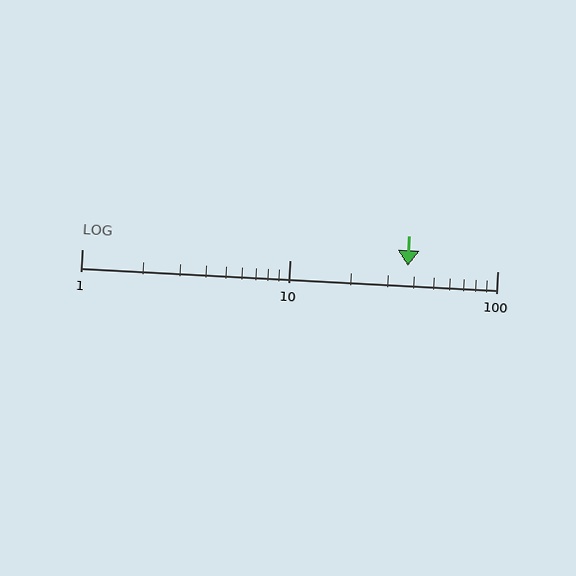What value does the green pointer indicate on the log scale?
The pointer indicates approximately 37.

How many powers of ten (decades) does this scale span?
The scale spans 2 decades, from 1 to 100.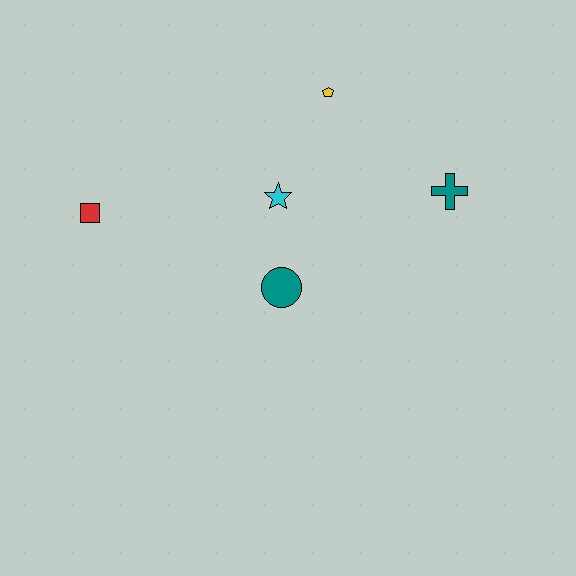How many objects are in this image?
There are 5 objects.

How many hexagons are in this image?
There are no hexagons.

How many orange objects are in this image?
There are no orange objects.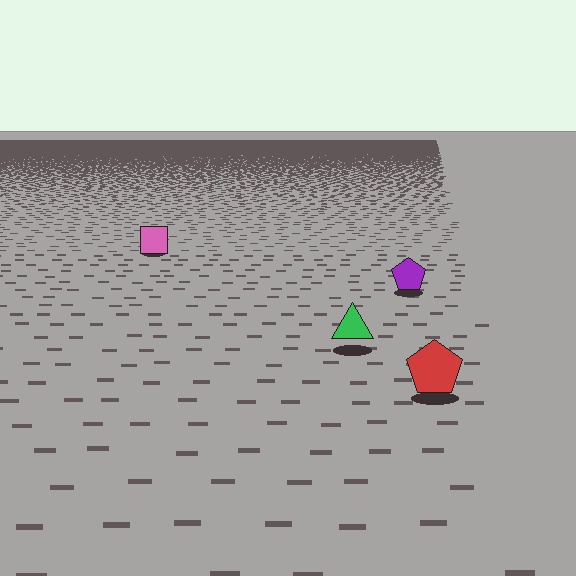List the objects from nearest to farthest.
From nearest to farthest: the red pentagon, the green triangle, the purple pentagon, the pink square.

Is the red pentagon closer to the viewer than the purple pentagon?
Yes. The red pentagon is closer — you can tell from the texture gradient: the ground texture is coarser near it.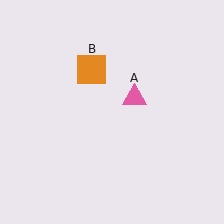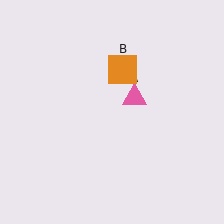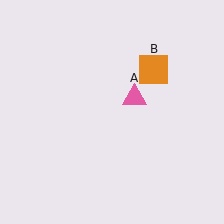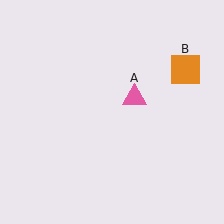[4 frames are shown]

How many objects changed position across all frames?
1 object changed position: orange square (object B).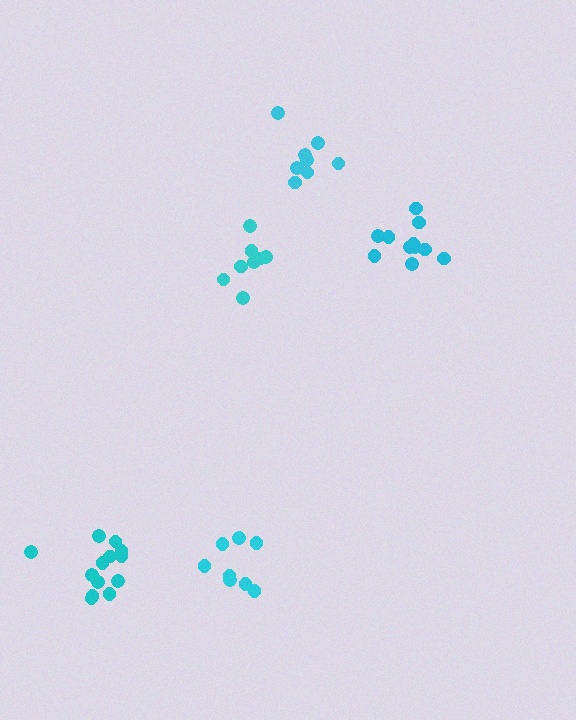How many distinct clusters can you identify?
There are 5 distinct clusters.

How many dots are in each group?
Group 1: 11 dots, Group 2: 8 dots, Group 3: 8 dots, Group 4: 13 dots, Group 5: 8 dots (48 total).